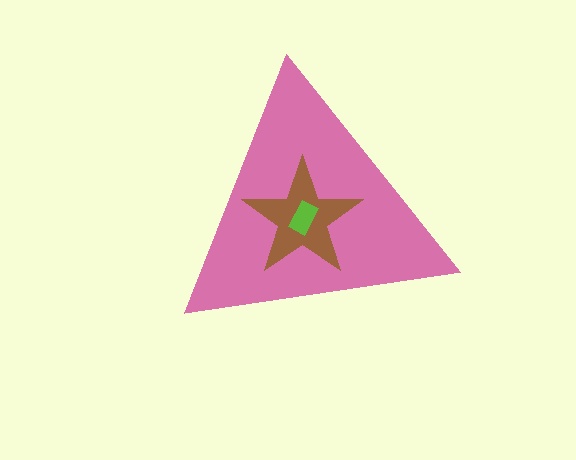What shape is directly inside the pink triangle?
The brown star.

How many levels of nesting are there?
3.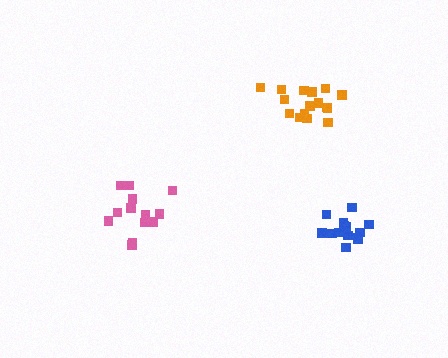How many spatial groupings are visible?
There are 3 spatial groupings.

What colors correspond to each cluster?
The clusters are colored: blue, pink, orange.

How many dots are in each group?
Group 1: 14 dots, Group 2: 14 dots, Group 3: 16 dots (44 total).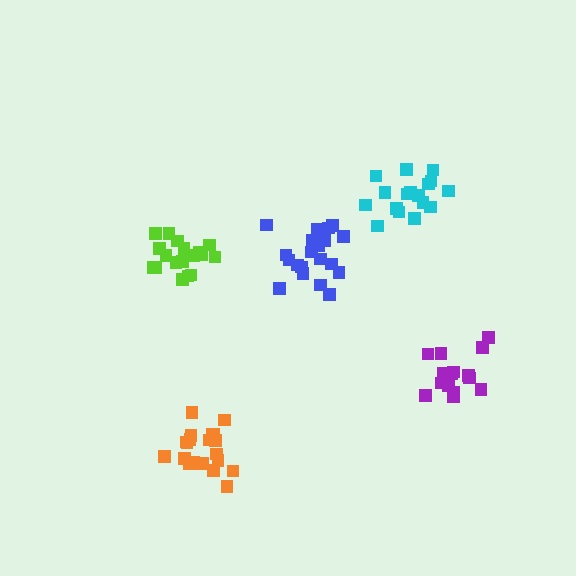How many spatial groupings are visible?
There are 5 spatial groupings.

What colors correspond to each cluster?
The clusters are colored: orange, purple, cyan, lime, blue.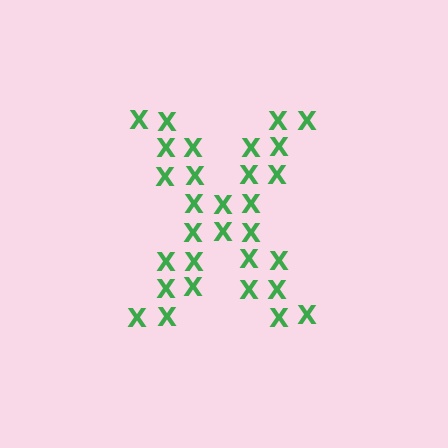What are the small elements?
The small elements are letter X's.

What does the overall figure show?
The overall figure shows the letter X.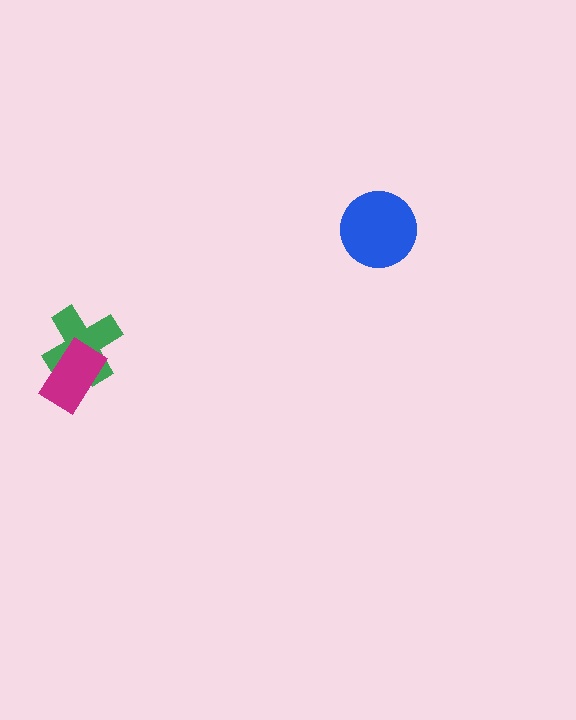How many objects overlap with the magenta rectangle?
1 object overlaps with the magenta rectangle.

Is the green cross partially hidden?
Yes, it is partially covered by another shape.